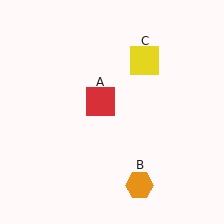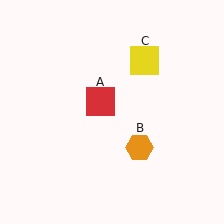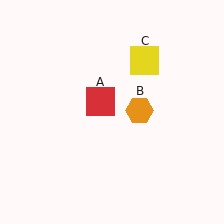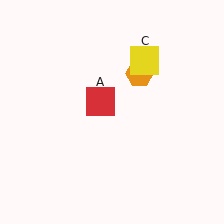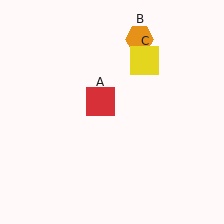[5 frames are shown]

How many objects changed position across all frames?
1 object changed position: orange hexagon (object B).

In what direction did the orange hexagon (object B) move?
The orange hexagon (object B) moved up.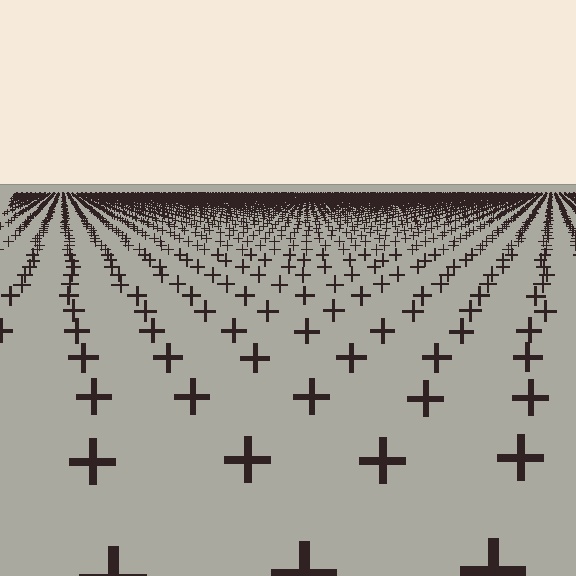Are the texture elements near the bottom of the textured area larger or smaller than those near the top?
Larger. Near the bottom, elements are closer to the viewer and appear at a bigger on-screen size.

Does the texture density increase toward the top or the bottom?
Density increases toward the top.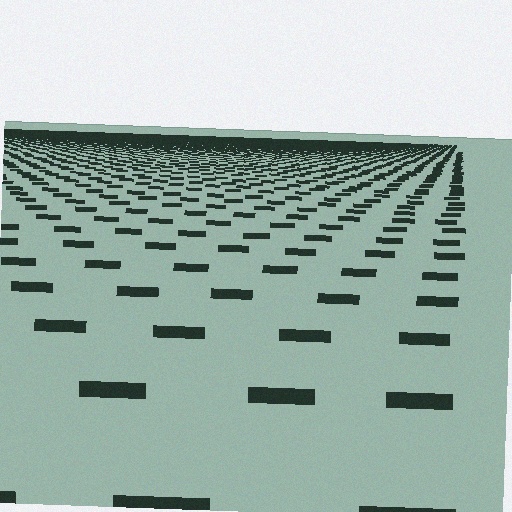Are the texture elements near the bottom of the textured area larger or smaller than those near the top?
Larger. Near the bottom, elements are closer to the viewer and appear at a bigger on-screen size.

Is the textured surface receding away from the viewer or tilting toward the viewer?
The surface is receding away from the viewer. Texture elements get smaller and denser toward the top.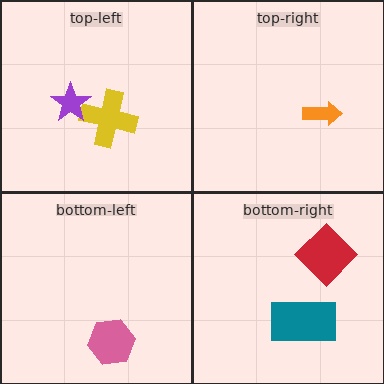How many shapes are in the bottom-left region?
1.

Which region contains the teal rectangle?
The bottom-right region.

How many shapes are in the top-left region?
2.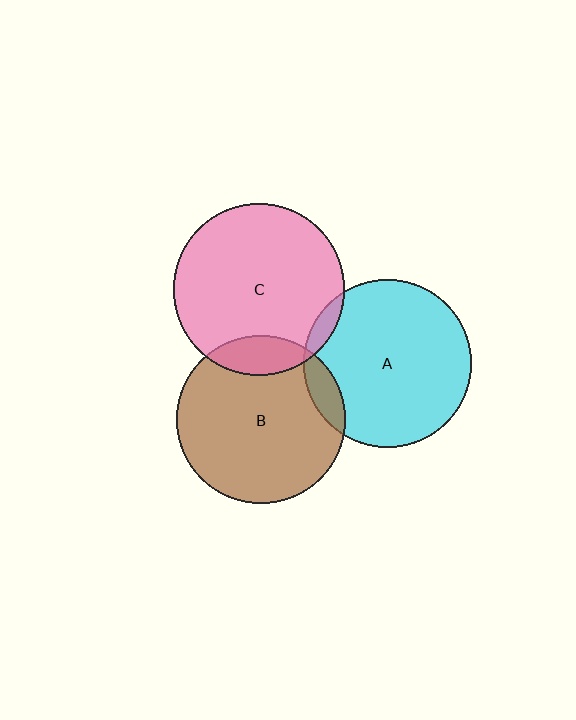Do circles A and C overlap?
Yes.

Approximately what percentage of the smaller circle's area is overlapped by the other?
Approximately 5%.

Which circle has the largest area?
Circle C (pink).